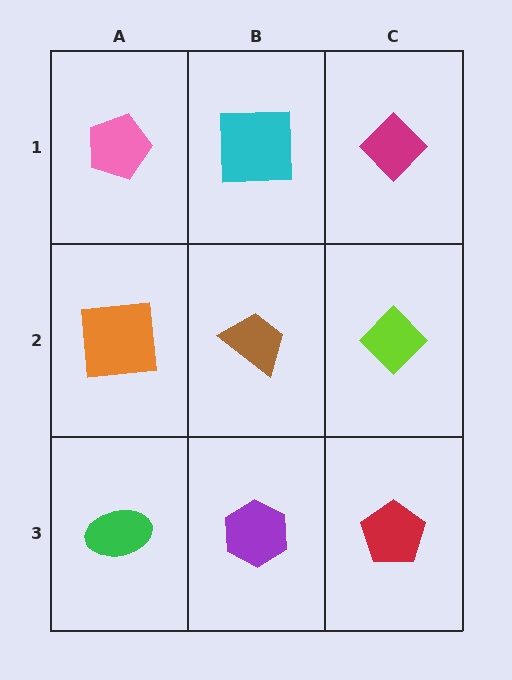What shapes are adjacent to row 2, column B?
A cyan square (row 1, column B), a purple hexagon (row 3, column B), an orange square (row 2, column A), a lime diamond (row 2, column C).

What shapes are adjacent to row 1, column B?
A brown trapezoid (row 2, column B), a pink pentagon (row 1, column A), a magenta diamond (row 1, column C).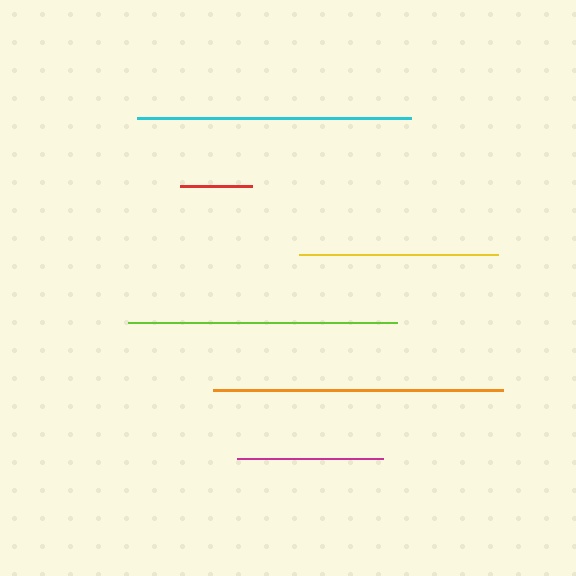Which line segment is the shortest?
The red line is the shortest at approximately 72 pixels.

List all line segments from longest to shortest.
From longest to shortest: orange, cyan, lime, yellow, magenta, red.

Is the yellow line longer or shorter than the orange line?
The orange line is longer than the yellow line.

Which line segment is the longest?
The orange line is the longest at approximately 290 pixels.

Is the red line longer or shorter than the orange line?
The orange line is longer than the red line.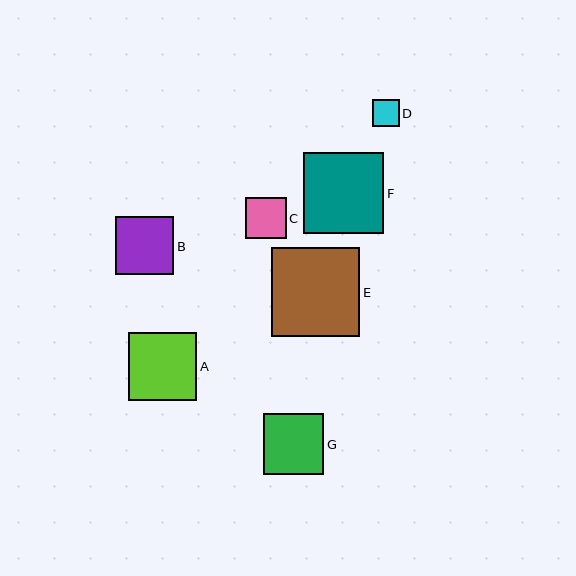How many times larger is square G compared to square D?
Square G is approximately 2.2 times the size of square D.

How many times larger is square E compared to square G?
Square E is approximately 1.5 times the size of square G.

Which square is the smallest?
Square D is the smallest with a size of approximately 27 pixels.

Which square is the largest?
Square E is the largest with a size of approximately 89 pixels.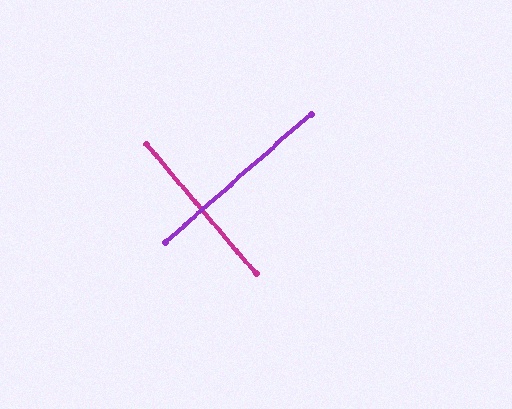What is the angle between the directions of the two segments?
Approximately 89 degrees.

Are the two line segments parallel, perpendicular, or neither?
Perpendicular — they meet at approximately 89°.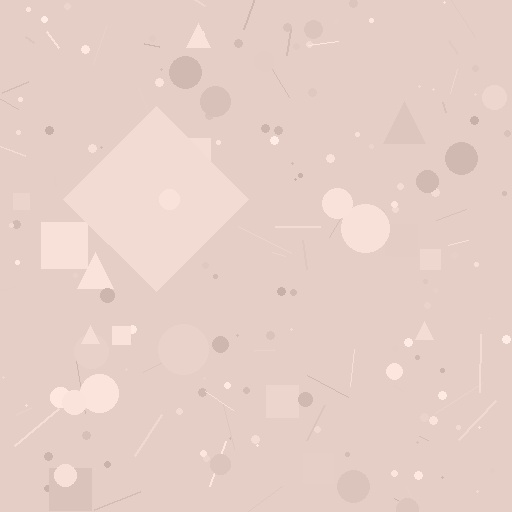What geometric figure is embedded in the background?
A diamond is embedded in the background.